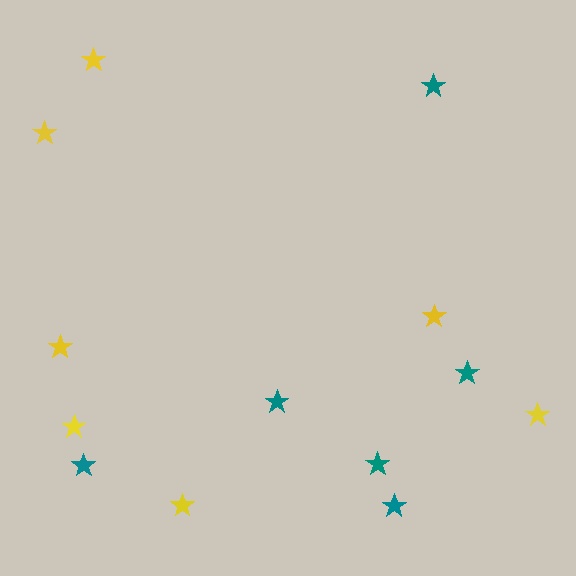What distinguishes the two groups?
There are 2 groups: one group of yellow stars (7) and one group of teal stars (6).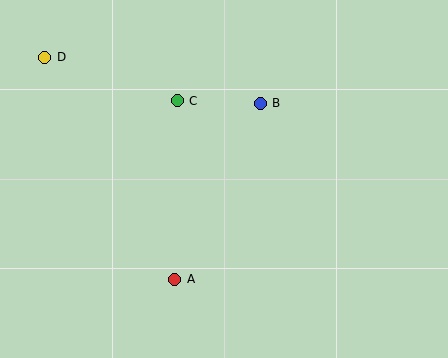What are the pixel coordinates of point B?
Point B is at (260, 103).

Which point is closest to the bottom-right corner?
Point A is closest to the bottom-right corner.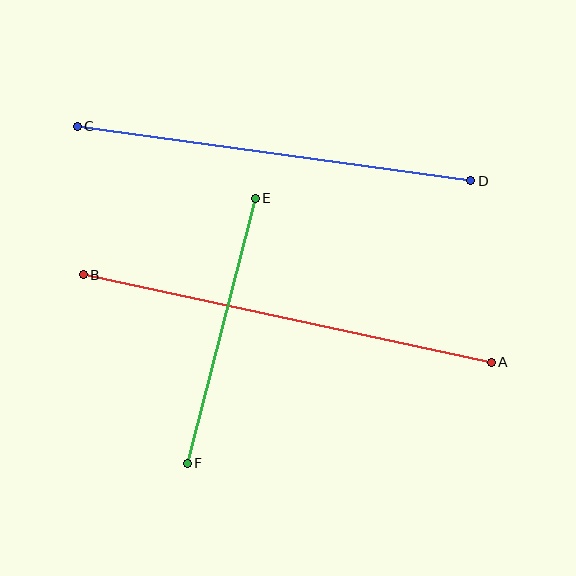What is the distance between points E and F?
The distance is approximately 274 pixels.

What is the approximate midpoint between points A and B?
The midpoint is at approximately (287, 318) pixels.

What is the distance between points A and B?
The distance is approximately 417 pixels.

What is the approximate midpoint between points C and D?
The midpoint is at approximately (274, 154) pixels.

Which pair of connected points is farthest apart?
Points A and B are farthest apart.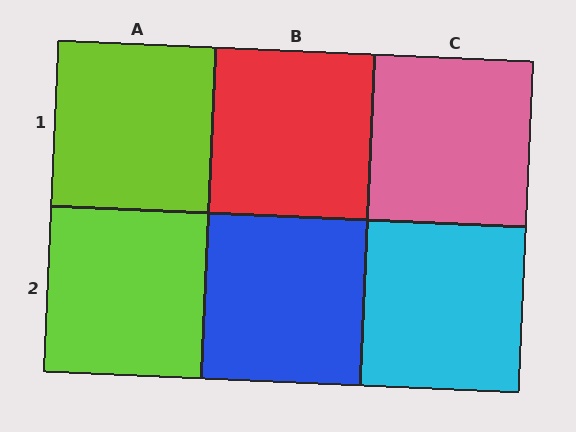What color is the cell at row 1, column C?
Pink.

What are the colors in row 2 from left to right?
Lime, blue, cyan.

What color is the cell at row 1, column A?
Lime.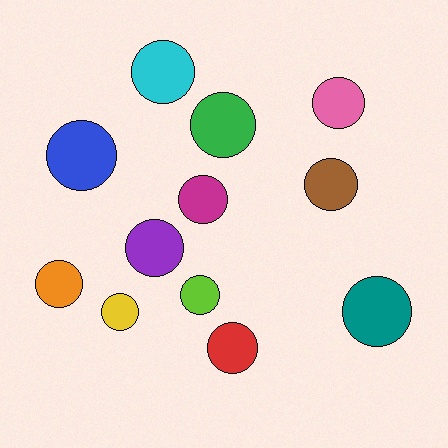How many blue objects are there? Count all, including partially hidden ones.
There is 1 blue object.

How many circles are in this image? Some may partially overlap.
There are 12 circles.